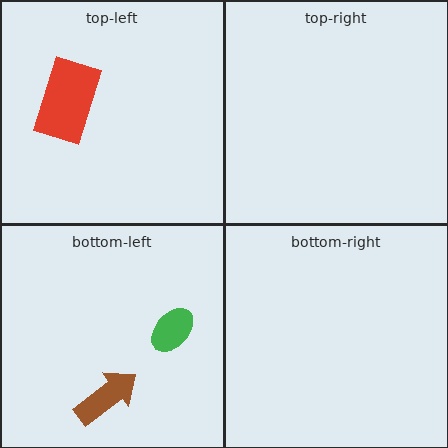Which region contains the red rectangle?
The top-left region.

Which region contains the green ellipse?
The bottom-left region.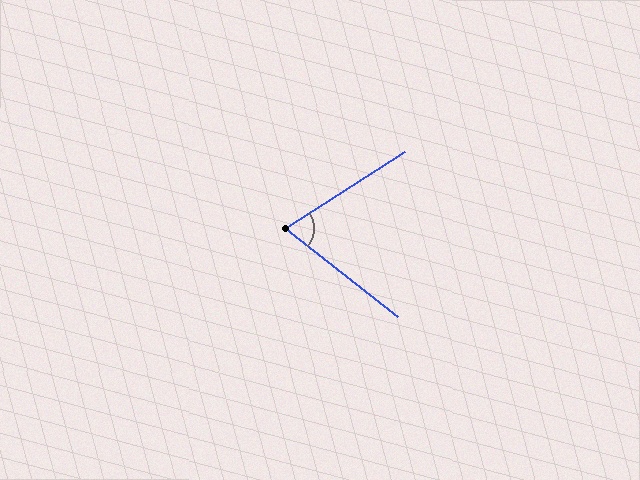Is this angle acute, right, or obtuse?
It is acute.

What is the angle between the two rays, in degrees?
Approximately 71 degrees.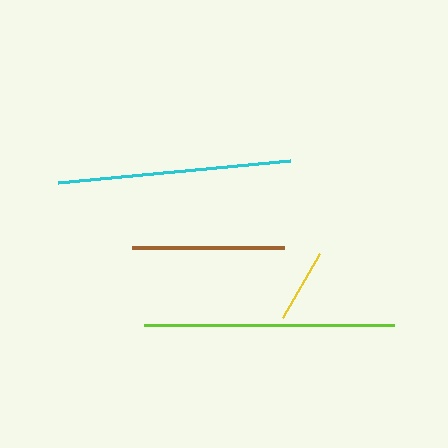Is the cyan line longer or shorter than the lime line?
The lime line is longer than the cyan line.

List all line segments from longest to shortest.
From longest to shortest: lime, cyan, brown, yellow.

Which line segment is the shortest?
The yellow line is the shortest at approximately 75 pixels.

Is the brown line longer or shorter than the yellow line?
The brown line is longer than the yellow line.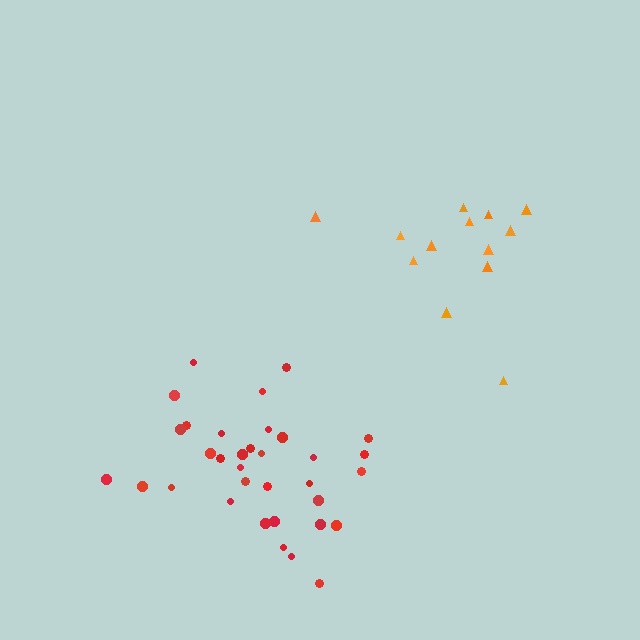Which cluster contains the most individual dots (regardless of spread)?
Red (34).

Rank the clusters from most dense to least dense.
red, orange.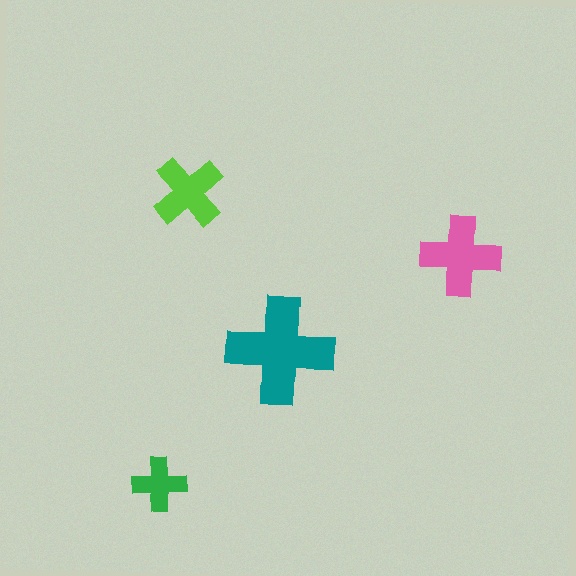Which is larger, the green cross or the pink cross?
The pink one.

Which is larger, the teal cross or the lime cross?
The teal one.